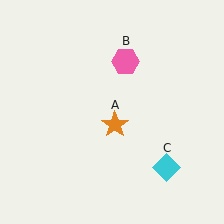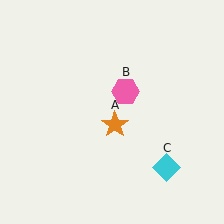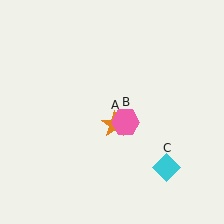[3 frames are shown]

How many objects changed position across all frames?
1 object changed position: pink hexagon (object B).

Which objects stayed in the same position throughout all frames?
Orange star (object A) and cyan diamond (object C) remained stationary.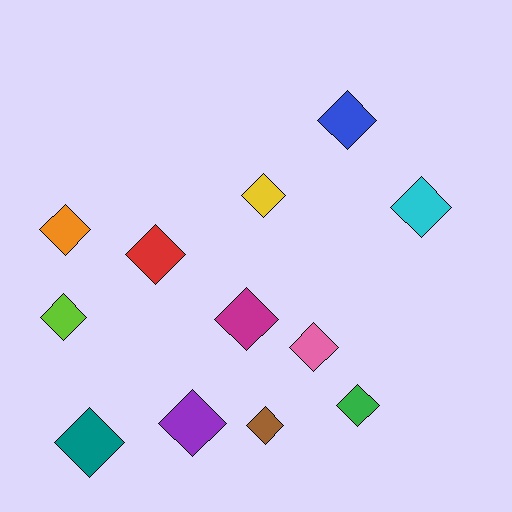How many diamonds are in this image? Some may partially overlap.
There are 12 diamonds.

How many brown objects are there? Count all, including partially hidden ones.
There is 1 brown object.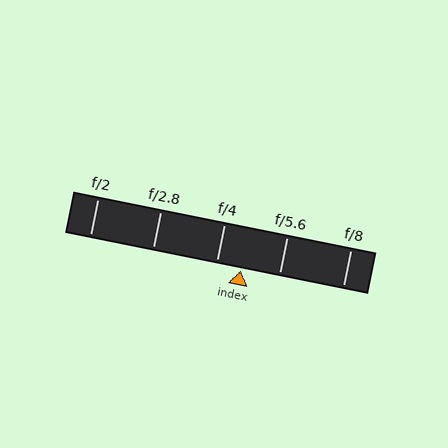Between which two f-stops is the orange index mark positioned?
The index mark is between f/4 and f/5.6.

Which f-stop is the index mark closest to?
The index mark is closest to f/4.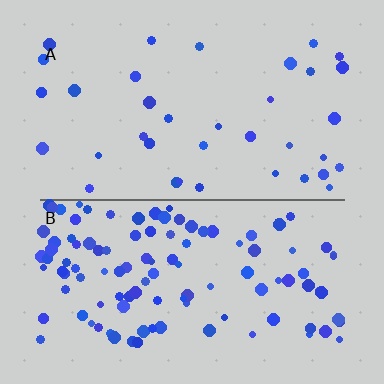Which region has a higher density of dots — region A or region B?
B (the bottom).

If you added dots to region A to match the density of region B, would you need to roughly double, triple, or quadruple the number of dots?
Approximately triple.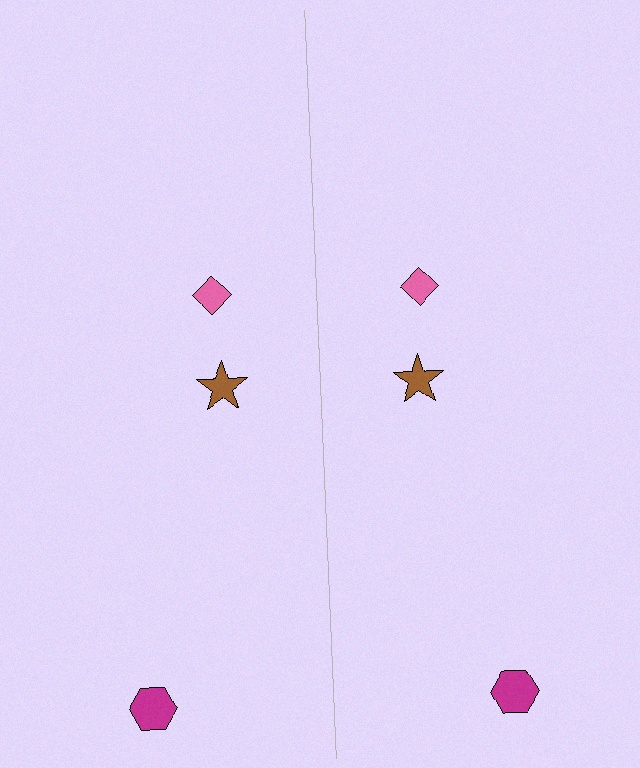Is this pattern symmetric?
Yes, this pattern has bilateral (reflection) symmetry.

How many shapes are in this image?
There are 6 shapes in this image.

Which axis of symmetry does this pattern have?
The pattern has a vertical axis of symmetry running through the center of the image.